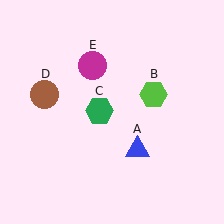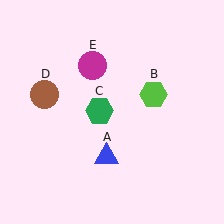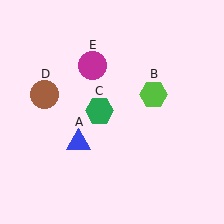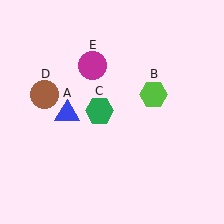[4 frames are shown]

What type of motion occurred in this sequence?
The blue triangle (object A) rotated clockwise around the center of the scene.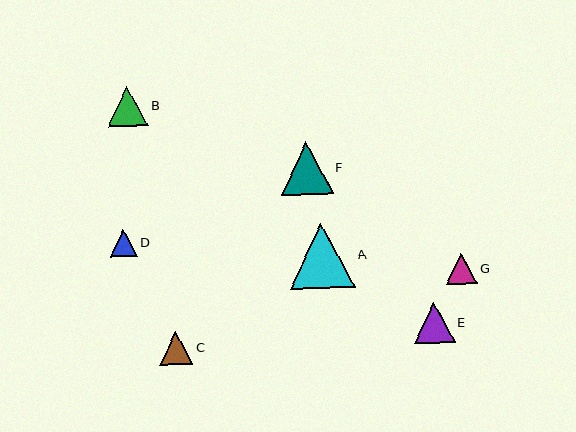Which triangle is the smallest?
Triangle D is the smallest with a size of approximately 27 pixels.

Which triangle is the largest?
Triangle A is the largest with a size of approximately 65 pixels.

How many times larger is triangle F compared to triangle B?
Triangle F is approximately 1.3 times the size of triangle B.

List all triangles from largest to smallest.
From largest to smallest: A, F, E, B, C, G, D.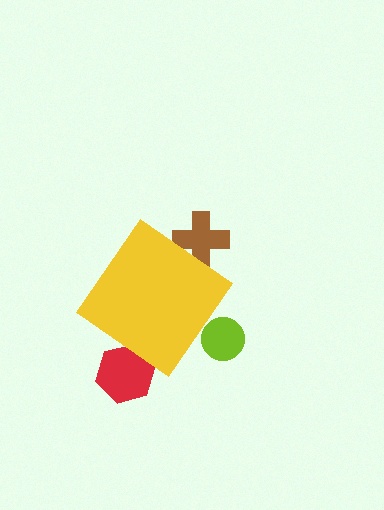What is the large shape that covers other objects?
A yellow diamond.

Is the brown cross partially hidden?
Yes, the brown cross is partially hidden behind the yellow diamond.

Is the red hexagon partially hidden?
Yes, the red hexagon is partially hidden behind the yellow diamond.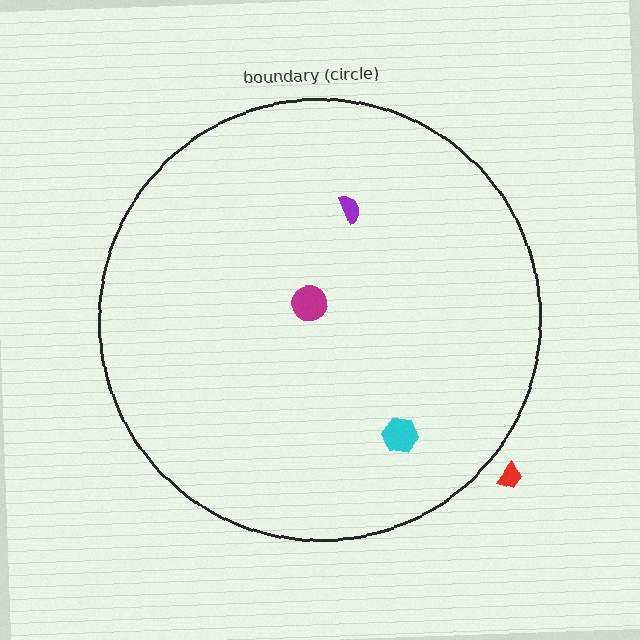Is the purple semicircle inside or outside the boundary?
Inside.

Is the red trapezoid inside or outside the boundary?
Outside.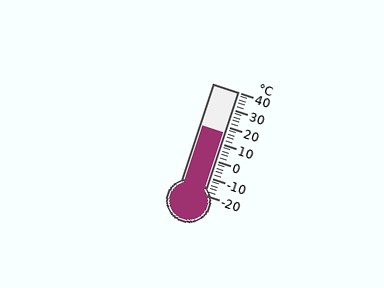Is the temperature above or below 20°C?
The temperature is below 20°C.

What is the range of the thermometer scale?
The thermometer scale ranges from -20°C to 40°C.